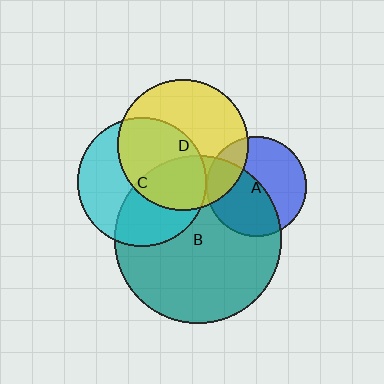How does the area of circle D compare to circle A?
Approximately 1.7 times.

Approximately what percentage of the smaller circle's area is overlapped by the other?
Approximately 50%.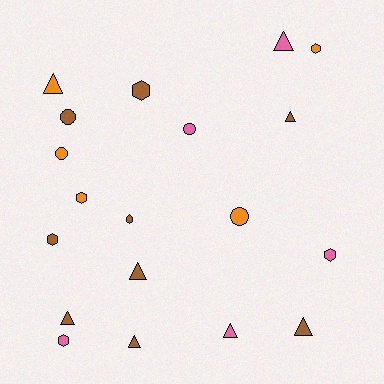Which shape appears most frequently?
Triangle, with 8 objects.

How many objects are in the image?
There are 19 objects.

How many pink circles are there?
There is 1 pink circle.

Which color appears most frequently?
Brown, with 9 objects.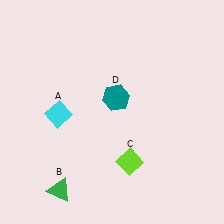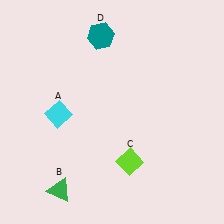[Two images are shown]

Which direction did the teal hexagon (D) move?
The teal hexagon (D) moved up.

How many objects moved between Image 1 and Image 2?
1 object moved between the two images.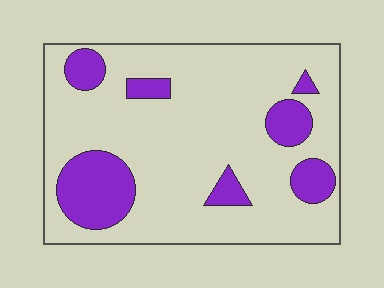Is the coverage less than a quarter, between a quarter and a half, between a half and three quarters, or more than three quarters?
Less than a quarter.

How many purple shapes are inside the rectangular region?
7.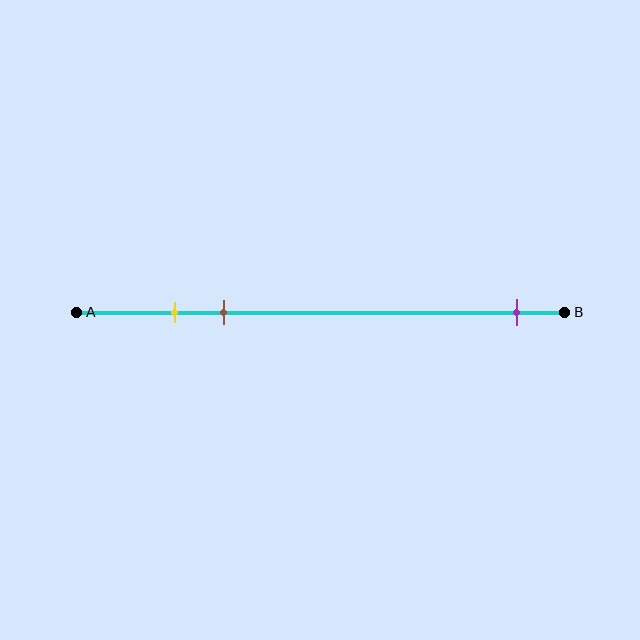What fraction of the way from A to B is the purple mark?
The purple mark is approximately 90% (0.9) of the way from A to B.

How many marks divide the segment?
There are 3 marks dividing the segment.